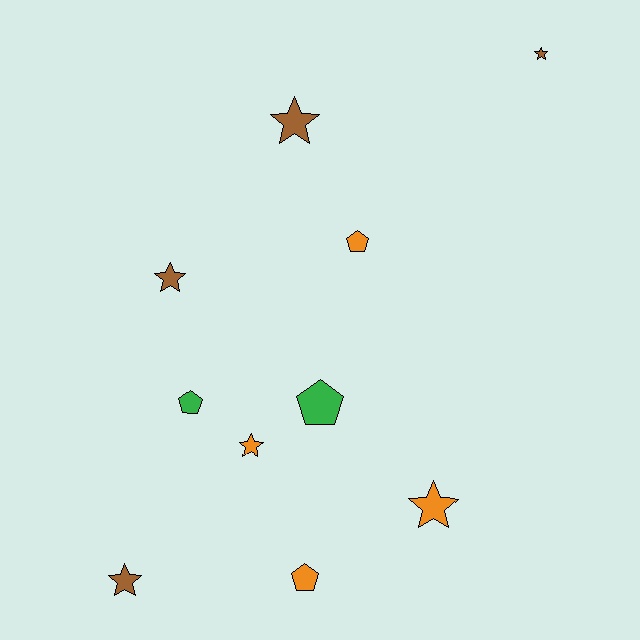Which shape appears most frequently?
Star, with 6 objects.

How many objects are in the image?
There are 10 objects.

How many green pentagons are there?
There are 2 green pentagons.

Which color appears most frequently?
Brown, with 4 objects.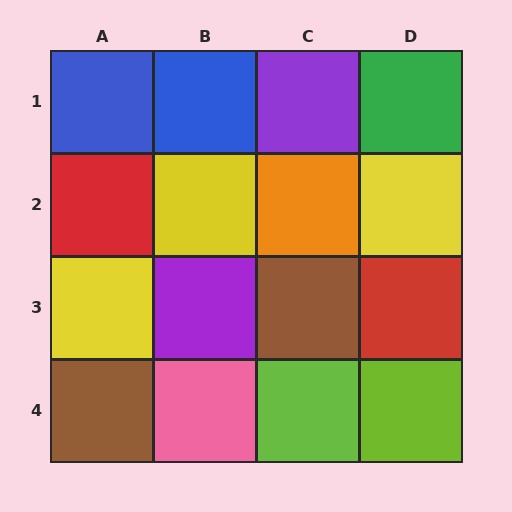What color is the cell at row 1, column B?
Blue.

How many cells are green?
1 cell is green.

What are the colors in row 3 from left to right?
Yellow, purple, brown, red.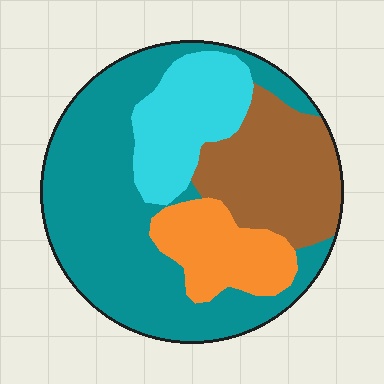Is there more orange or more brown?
Brown.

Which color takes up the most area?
Teal, at roughly 50%.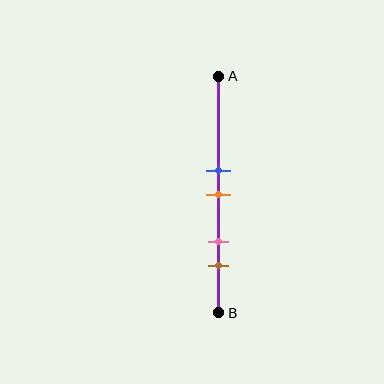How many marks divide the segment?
There are 4 marks dividing the segment.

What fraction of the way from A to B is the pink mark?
The pink mark is approximately 70% (0.7) of the way from A to B.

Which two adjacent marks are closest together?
The blue and orange marks are the closest adjacent pair.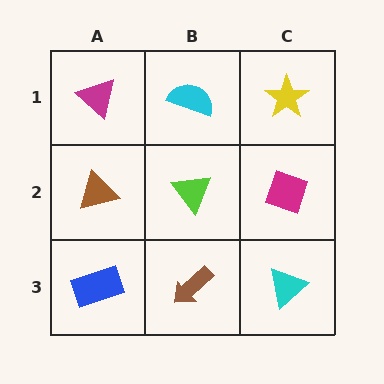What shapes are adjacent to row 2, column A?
A magenta triangle (row 1, column A), a blue rectangle (row 3, column A), a lime triangle (row 2, column B).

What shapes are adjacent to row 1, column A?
A brown triangle (row 2, column A), a cyan semicircle (row 1, column B).